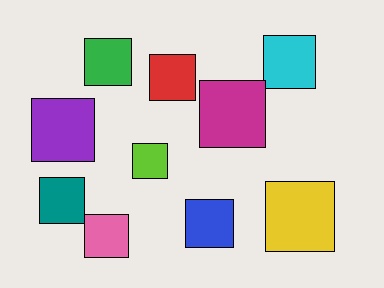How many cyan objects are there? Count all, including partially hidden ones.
There is 1 cyan object.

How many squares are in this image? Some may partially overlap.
There are 10 squares.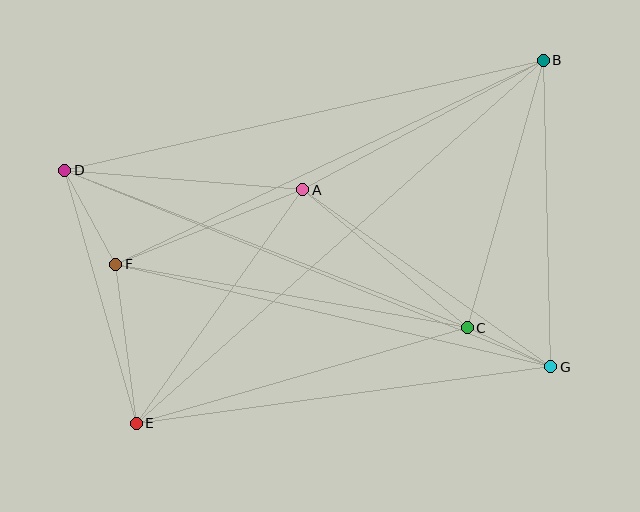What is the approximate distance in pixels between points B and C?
The distance between B and C is approximately 278 pixels.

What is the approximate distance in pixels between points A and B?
The distance between A and B is approximately 273 pixels.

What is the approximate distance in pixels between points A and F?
The distance between A and F is approximately 201 pixels.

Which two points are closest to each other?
Points C and G are closest to each other.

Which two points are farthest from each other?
Points B and E are farthest from each other.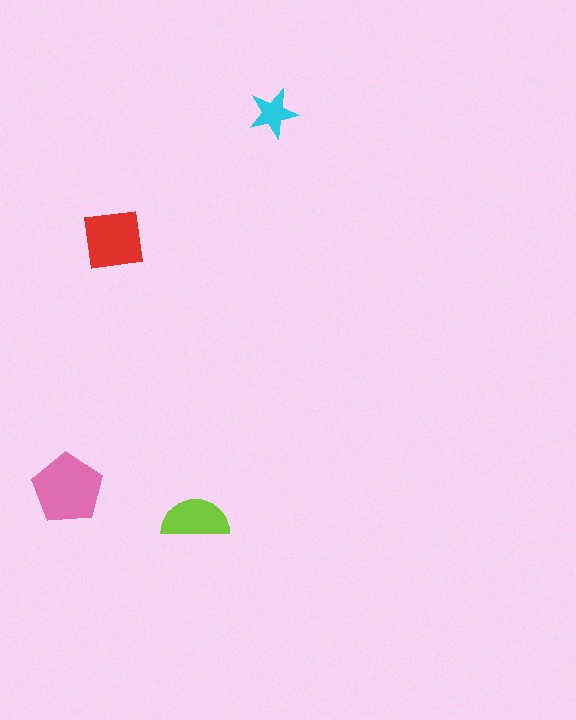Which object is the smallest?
The cyan star.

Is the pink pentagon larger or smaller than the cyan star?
Larger.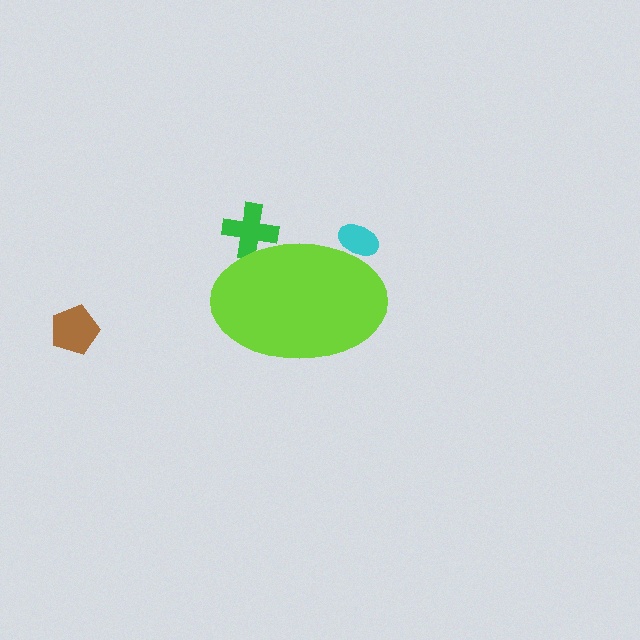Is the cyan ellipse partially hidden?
Yes, the cyan ellipse is partially hidden behind the lime ellipse.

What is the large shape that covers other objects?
A lime ellipse.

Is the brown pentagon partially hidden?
No, the brown pentagon is fully visible.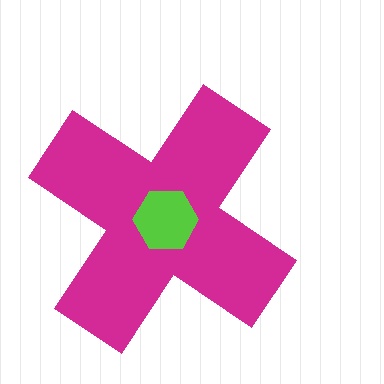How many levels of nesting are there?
2.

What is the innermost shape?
The lime hexagon.